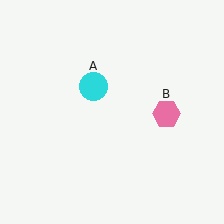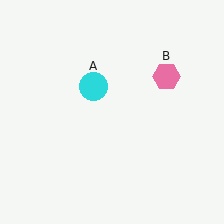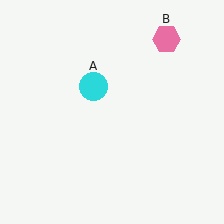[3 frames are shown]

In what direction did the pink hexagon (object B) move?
The pink hexagon (object B) moved up.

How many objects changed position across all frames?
1 object changed position: pink hexagon (object B).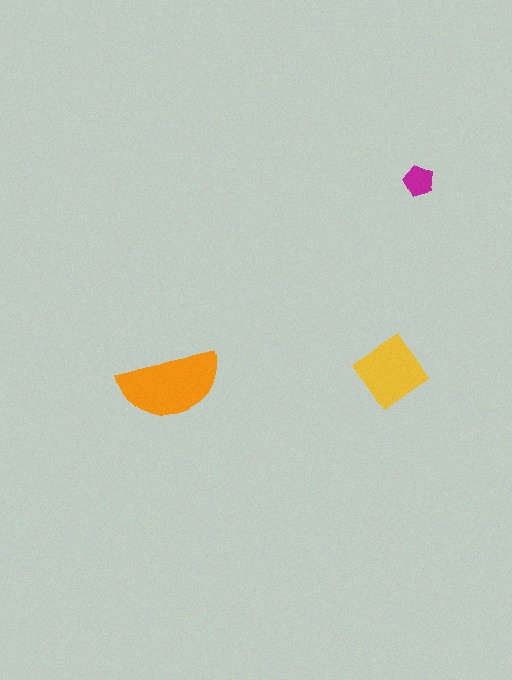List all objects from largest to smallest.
The orange semicircle, the yellow diamond, the magenta pentagon.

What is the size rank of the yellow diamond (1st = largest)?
2nd.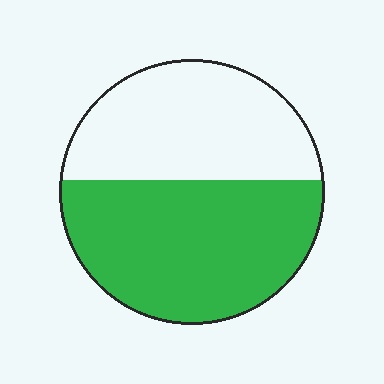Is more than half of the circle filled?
Yes.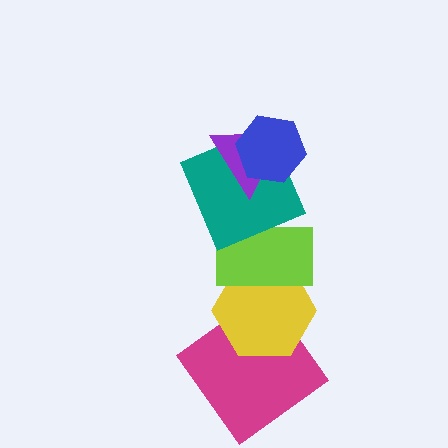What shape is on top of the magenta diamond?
The yellow hexagon is on top of the magenta diamond.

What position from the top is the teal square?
The teal square is 3rd from the top.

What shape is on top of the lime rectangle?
The teal square is on top of the lime rectangle.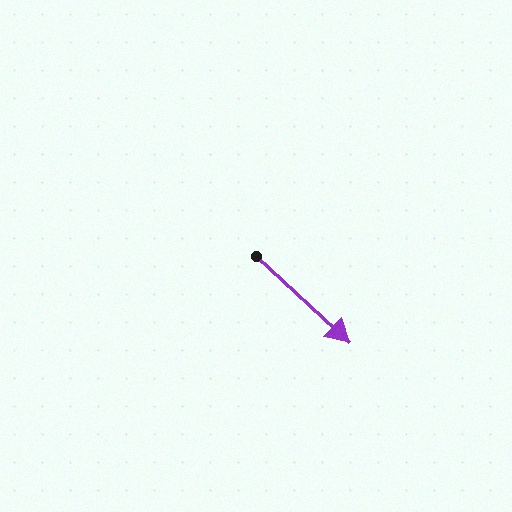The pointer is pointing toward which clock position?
Roughly 4 o'clock.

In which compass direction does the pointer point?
Southeast.